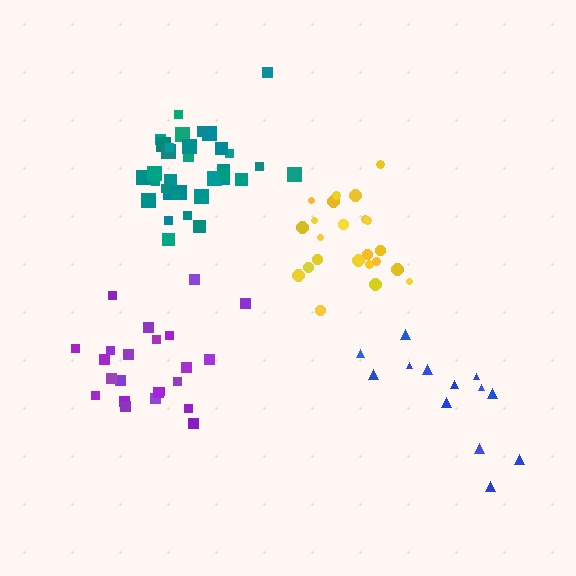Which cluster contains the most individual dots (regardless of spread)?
Teal (34).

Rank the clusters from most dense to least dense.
teal, yellow, purple, blue.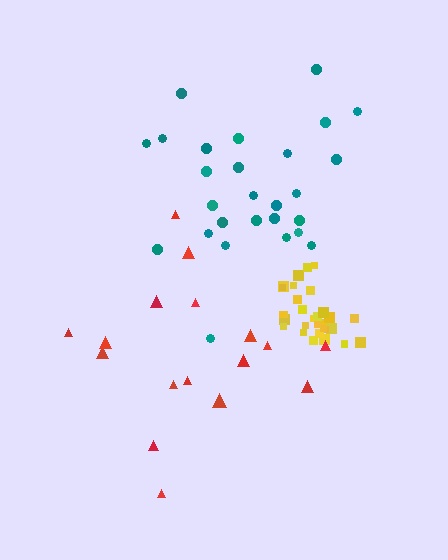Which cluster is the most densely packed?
Yellow.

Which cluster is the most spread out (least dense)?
Red.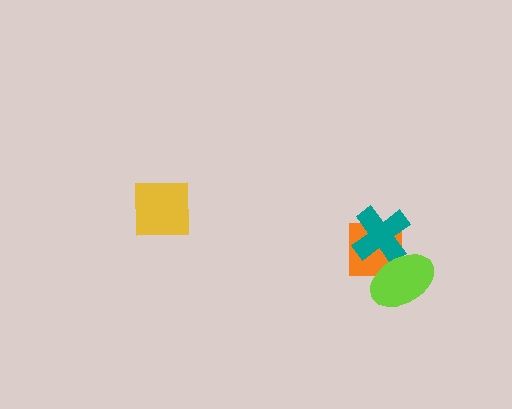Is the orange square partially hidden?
Yes, it is partially covered by another shape.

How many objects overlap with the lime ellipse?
2 objects overlap with the lime ellipse.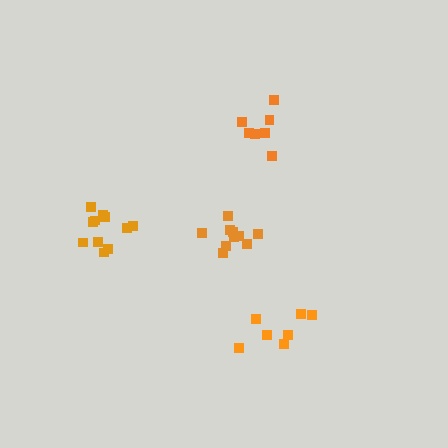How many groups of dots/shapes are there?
There are 4 groups.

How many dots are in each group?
Group 1: 7 dots, Group 2: 11 dots, Group 3: 10 dots, Group 4: 7 dots (35 total).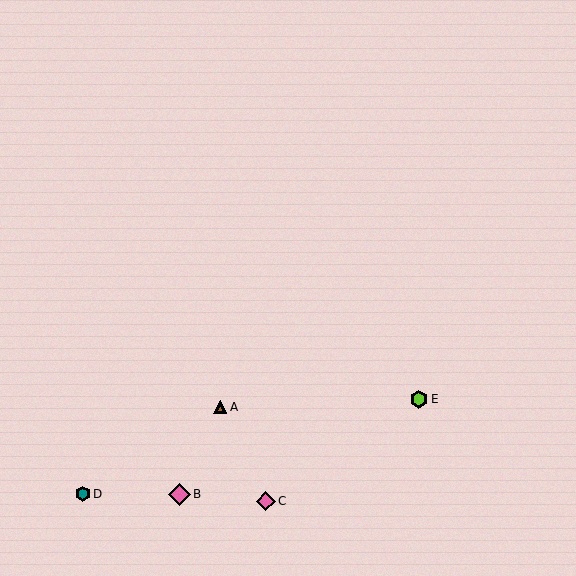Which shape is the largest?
The pink diamond (labeled B) is the largest.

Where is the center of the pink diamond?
The center of the pink diamond is at (179, 494).